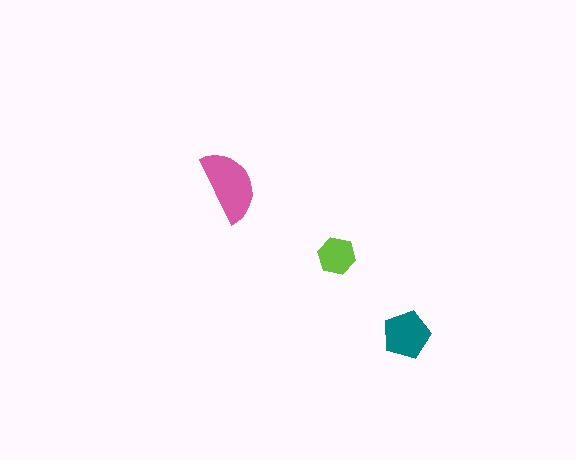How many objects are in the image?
There are 3 objects in the image.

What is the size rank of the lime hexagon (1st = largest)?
3rd.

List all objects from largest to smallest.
The pink semicircle, the teal pentagon, the lime hexagon.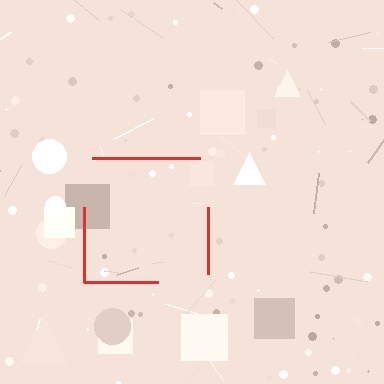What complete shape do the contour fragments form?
The contour fragments form a square.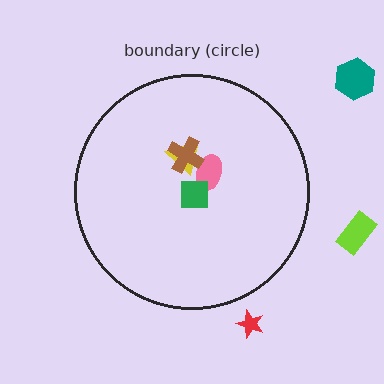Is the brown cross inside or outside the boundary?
Inside.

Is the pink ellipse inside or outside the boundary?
Inside.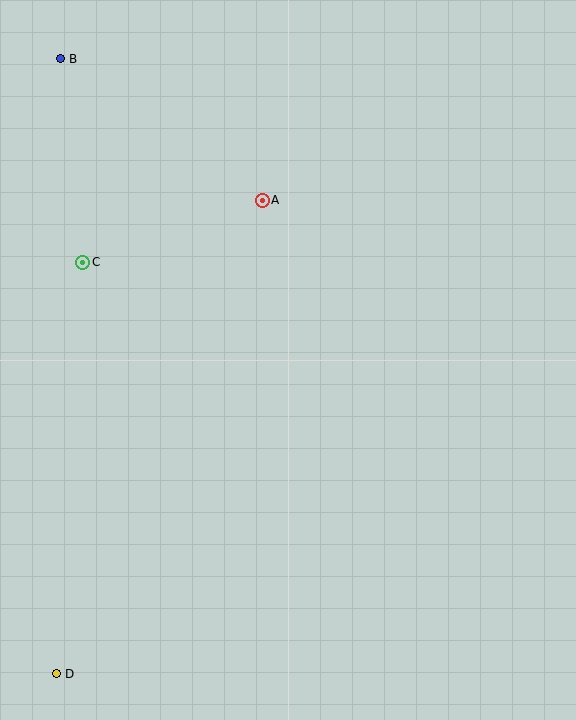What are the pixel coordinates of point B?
Point B is at (60, 59).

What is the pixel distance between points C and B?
The distance between C and B is 205 pixels.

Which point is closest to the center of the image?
Point A at (262, 200) is closest to the center.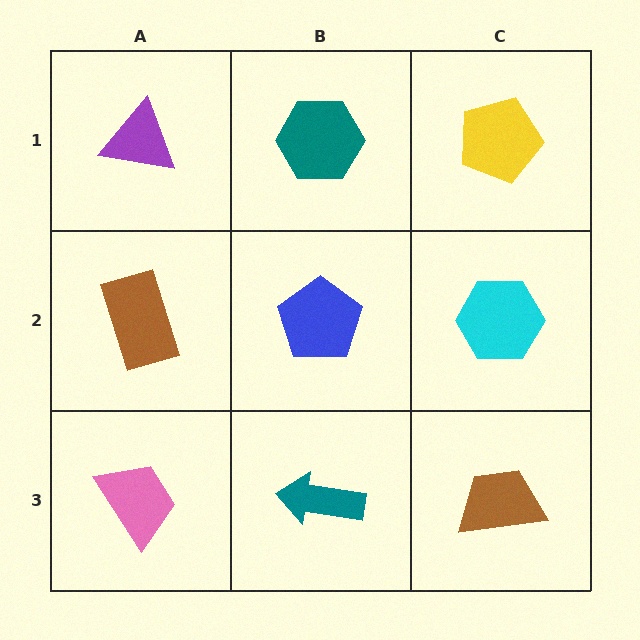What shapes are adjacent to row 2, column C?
A yellow pentagon (row 1, column C), a brown trapezoid (row 3, column C), a blue pentagon (row 2, column B).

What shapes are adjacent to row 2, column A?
A purple triangle (row 1, column A), a pink trapezoid (row 3, column A), a blue pentagon (row 2, column B).